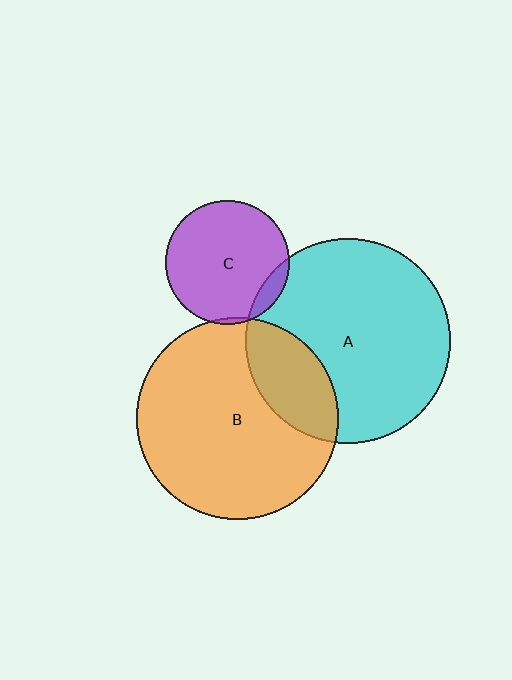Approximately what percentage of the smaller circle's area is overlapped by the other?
Approximately 5%.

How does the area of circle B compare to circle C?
Approximately 2.7 times.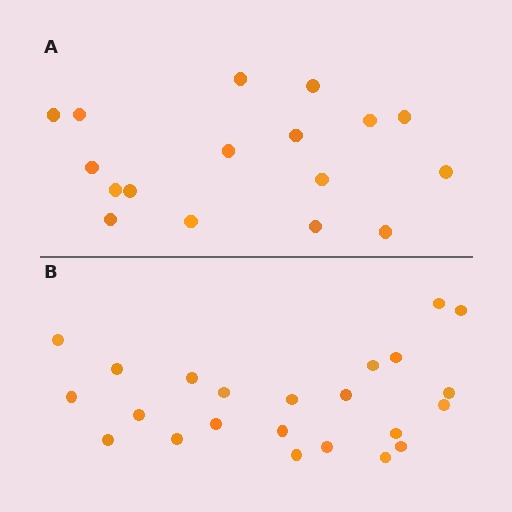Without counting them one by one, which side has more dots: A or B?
Region B (the bottom region) has more dots.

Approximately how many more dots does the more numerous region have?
Region B has about 6 more dots than region A.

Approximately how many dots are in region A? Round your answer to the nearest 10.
About 20 dots. (The exact count is 17, which rounds to 20.)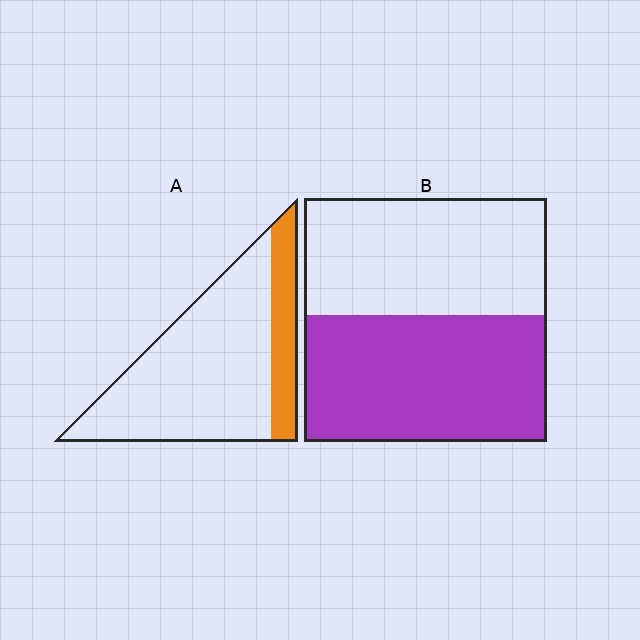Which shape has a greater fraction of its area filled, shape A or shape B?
Shape B.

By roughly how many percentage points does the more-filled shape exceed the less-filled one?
By roughly 30 percentage points (B over A).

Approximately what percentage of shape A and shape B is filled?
A is approximately 20% and B is approximately 50%.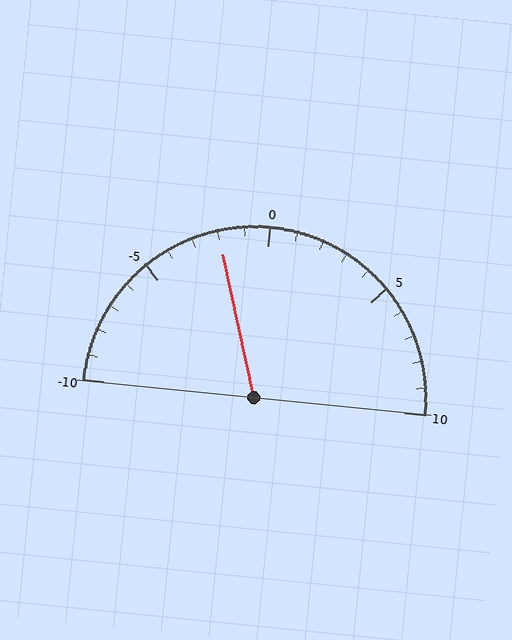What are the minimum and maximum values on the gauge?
The gauge ranges from -10 to 10.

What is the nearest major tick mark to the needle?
The nearest major tick mark is 0.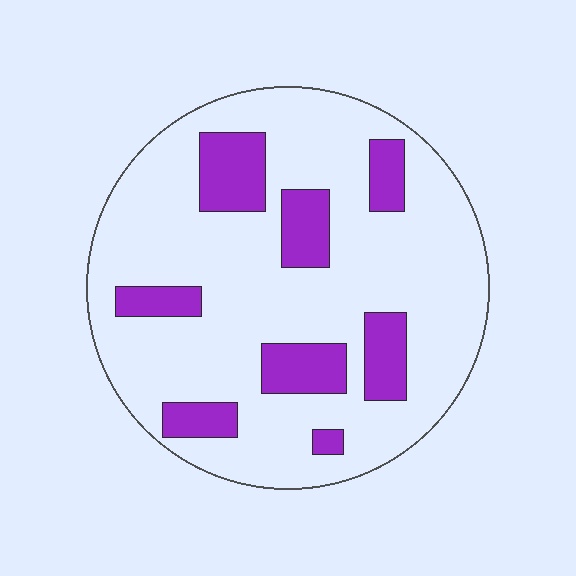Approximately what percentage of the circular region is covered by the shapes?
Approximately 20%.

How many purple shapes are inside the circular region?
8.